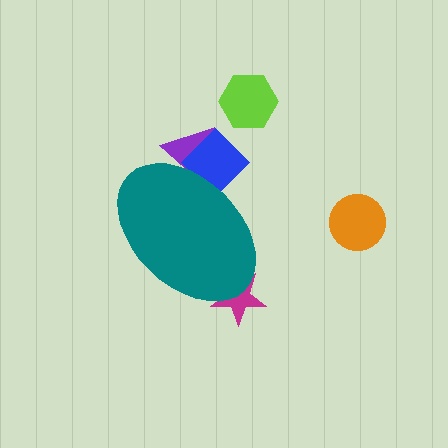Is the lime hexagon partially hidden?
No, the lime hexagon is fully visible.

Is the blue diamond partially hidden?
Yes, the blue diamond is partially hidden behind the teal ellipse.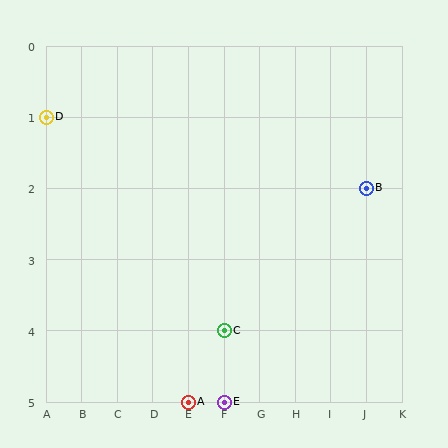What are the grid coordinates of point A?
Point A is at grid coordinates (E, 5).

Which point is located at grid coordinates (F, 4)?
Point C is at (F, 4).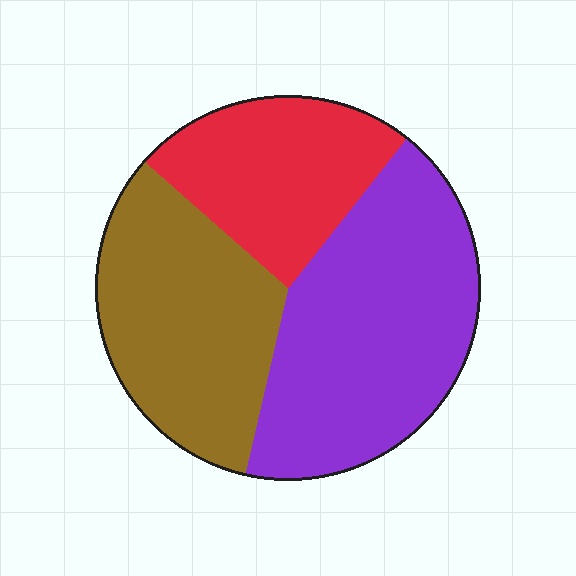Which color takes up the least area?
Red, at roughly 25%.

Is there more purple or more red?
Purple.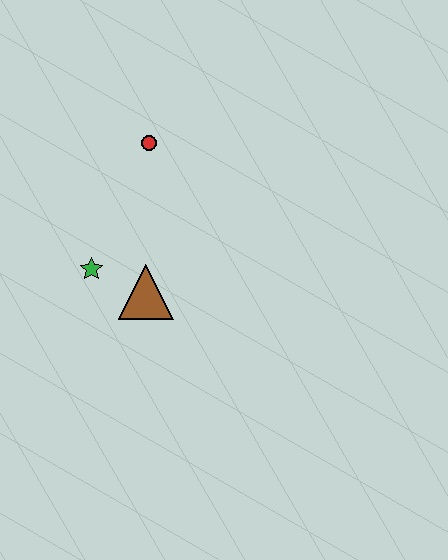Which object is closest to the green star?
The brown triangle is closest to the green star.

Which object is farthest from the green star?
The red circle is farthest from the green star.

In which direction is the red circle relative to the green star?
The red circle is above the green star.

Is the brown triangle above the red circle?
No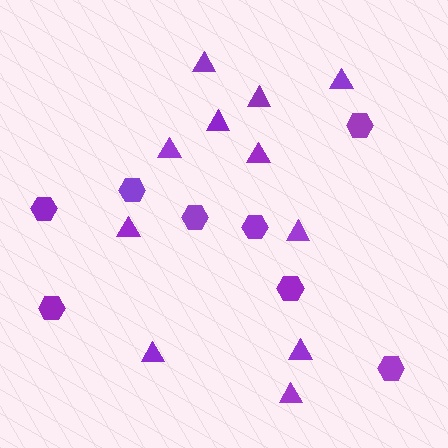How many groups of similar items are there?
There are 2 groups: one group of triangles (11) and one group of hexagons (8).